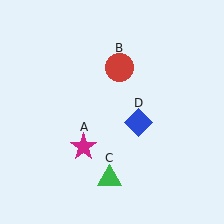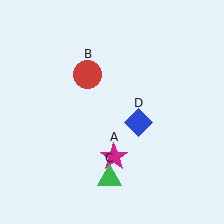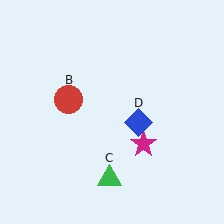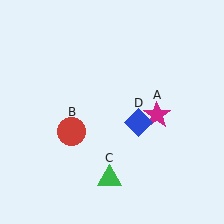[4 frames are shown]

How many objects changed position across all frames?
2 objects changed position: magenta star (object A), red circle (object B).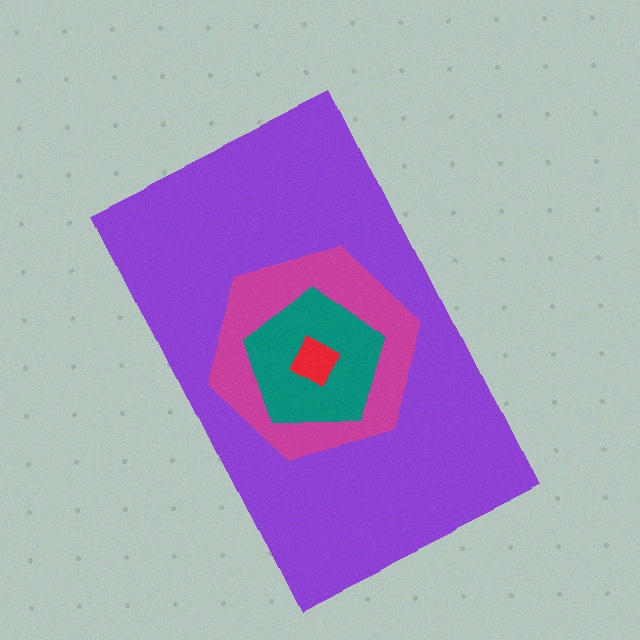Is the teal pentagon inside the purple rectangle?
Yes.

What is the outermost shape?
The purple rectangle.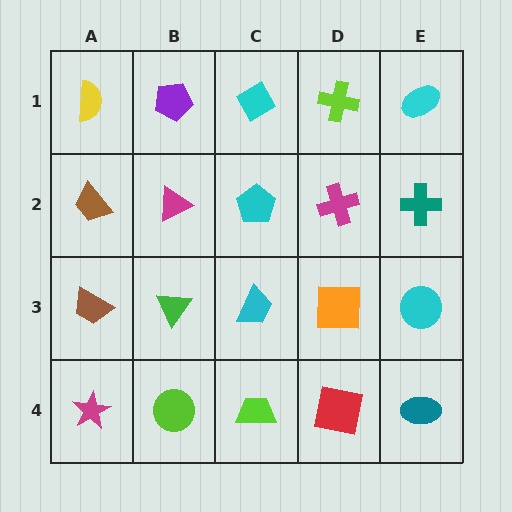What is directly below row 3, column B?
A lime circle.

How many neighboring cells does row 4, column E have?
2.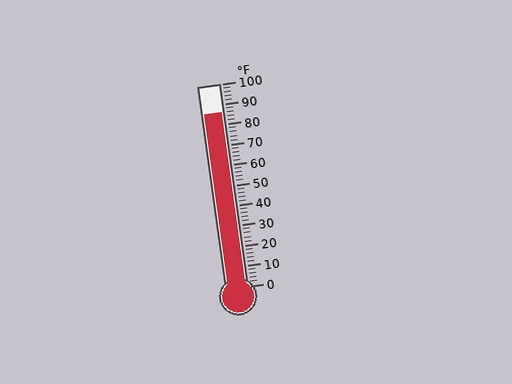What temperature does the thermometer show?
The thermometer shows approximately 86°F.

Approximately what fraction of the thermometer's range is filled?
The thermometer is filled to approximately 85% of its range.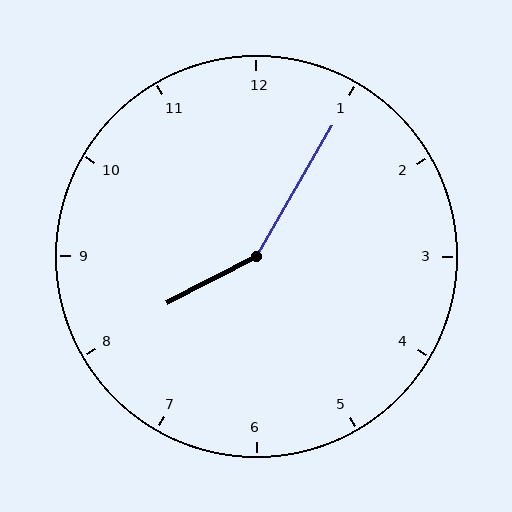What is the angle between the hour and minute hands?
Approximately 148 degrees.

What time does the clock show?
8:05.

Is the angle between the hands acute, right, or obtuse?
It is obtuse.